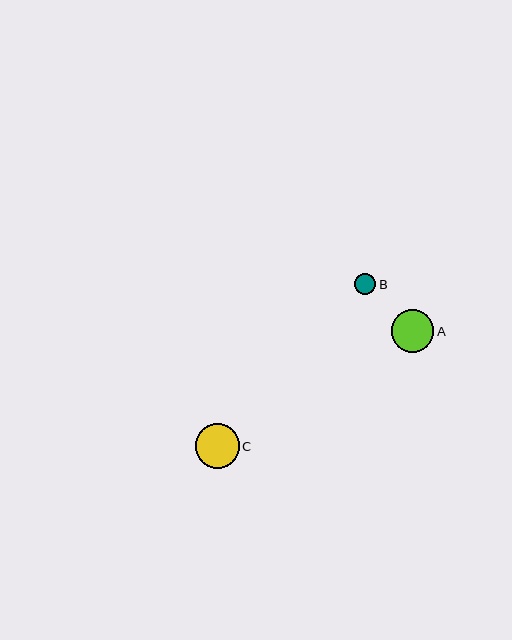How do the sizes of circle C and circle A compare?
Circle C and circle A are approximately the same size.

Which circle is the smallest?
Circle B is the smallest with a size of approximately 21 pixels.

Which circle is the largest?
Circle C is the largest with a size of approximately 44 pixels.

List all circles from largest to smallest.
From largest to smallest: C, A, B.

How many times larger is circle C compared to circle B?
Circle C is approximately 2.1 times the size of circle B.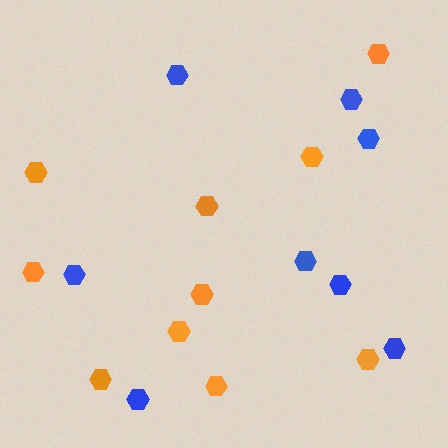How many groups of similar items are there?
There are 2 groups: one group of orange hexagons (10) and one group of blue hexagons (8).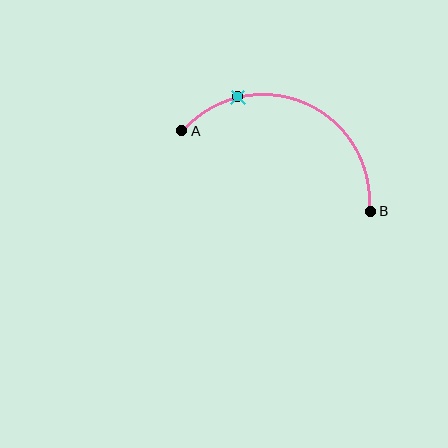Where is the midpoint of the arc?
The arc midpoint is the point on the curve farthest from the straight line joining A and B. It sits above that line.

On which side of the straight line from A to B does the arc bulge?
The arc bulges above the straight line connecting A and B.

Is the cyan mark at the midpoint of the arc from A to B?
No. The cyan mark lies on the arc but is closer to endpoint A. The arc midpoint would be at the point on the curve equidistant along the arc from both A and B.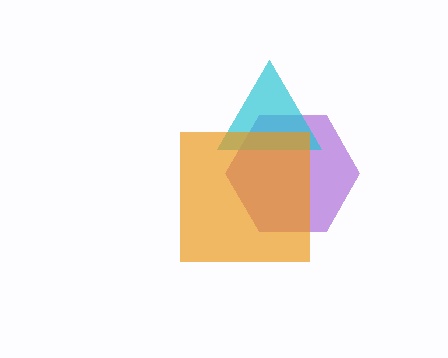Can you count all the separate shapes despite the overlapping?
Yes, there are 3 separate shapes.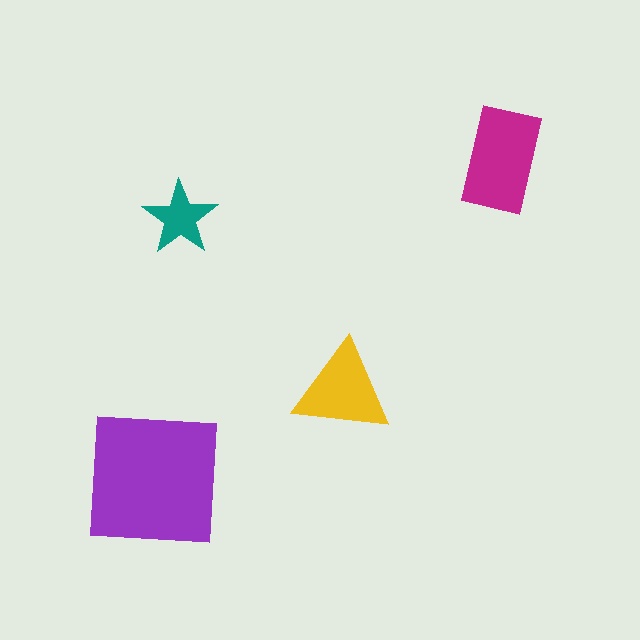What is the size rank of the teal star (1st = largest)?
4th.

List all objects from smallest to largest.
The teal star, the yellow triangle, the magenta rectangle, the purple square.